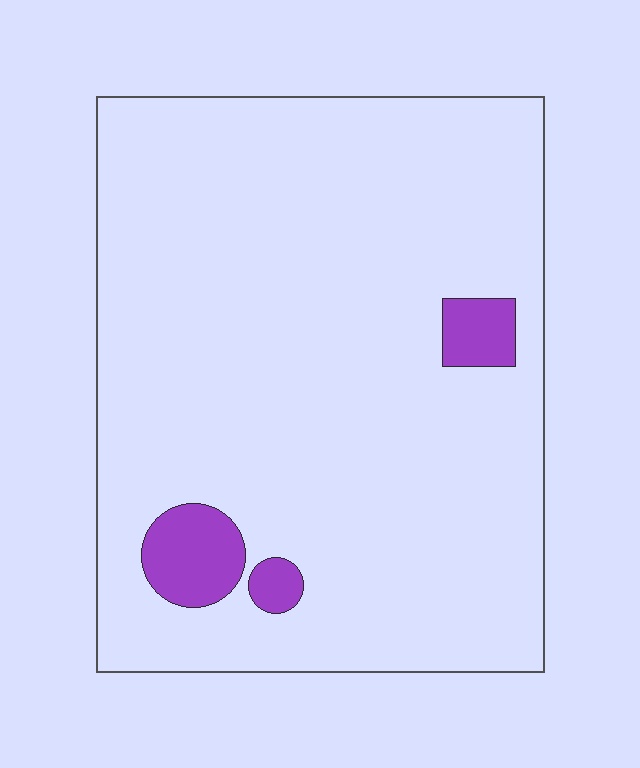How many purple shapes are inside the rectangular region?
3.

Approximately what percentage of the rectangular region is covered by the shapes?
Approximately 5%.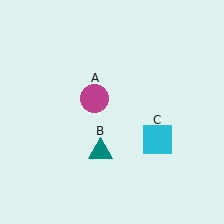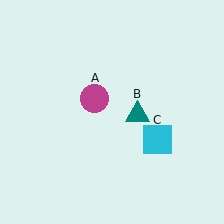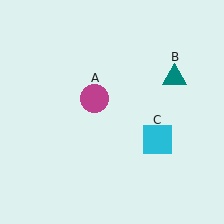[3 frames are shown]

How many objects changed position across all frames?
1 object changed position: teal triangle (object B).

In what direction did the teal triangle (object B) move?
The teal triangle (object B) moved up and to the right.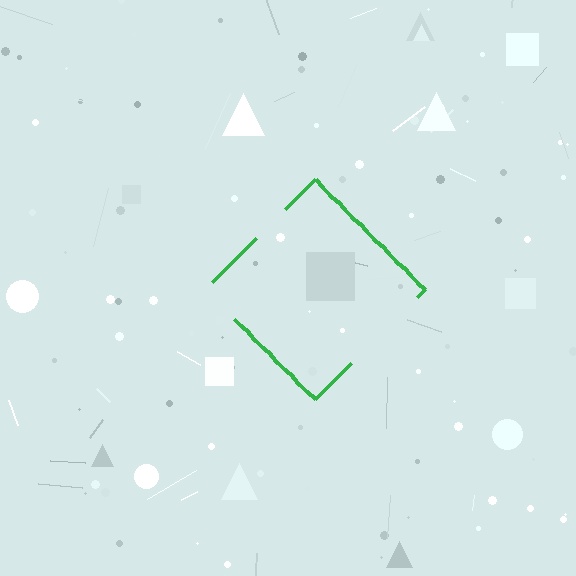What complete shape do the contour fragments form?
The contour fragments form a diamond.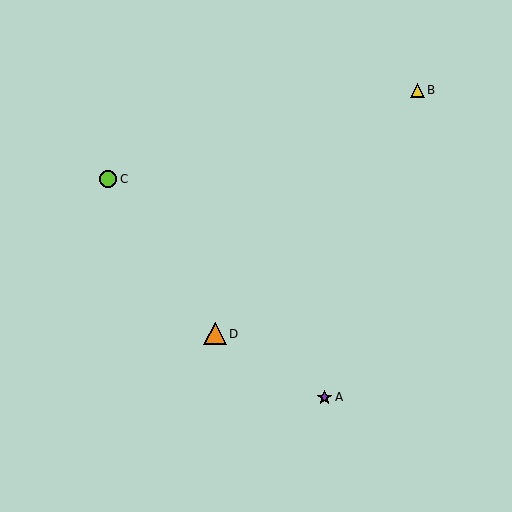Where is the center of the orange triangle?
The center of the orange triangle is at (215, 334).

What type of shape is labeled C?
Shape C is a lime circle.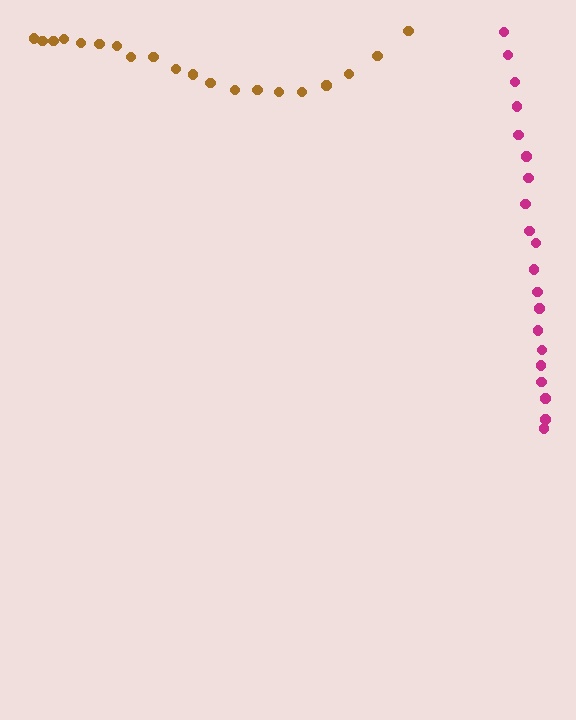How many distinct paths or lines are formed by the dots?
There are 2 distinct paths.